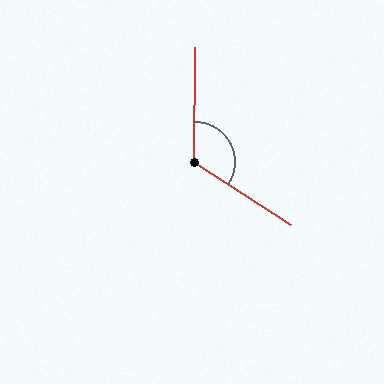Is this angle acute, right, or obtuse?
It is obtuse.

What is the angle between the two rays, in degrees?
Approximately 123 degrees.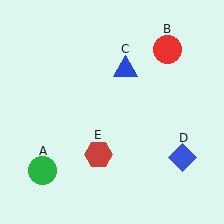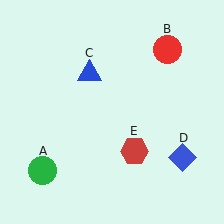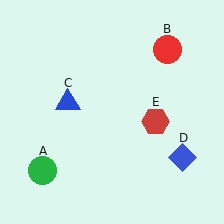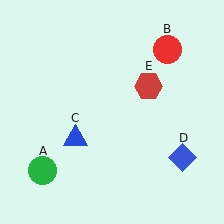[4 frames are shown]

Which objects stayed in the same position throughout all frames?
Green circle (object A) and red circle (object B) and blue diamond (object D) remained stationary.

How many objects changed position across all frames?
2 objects changed position: blue triangle (object C), red hexagon (object E).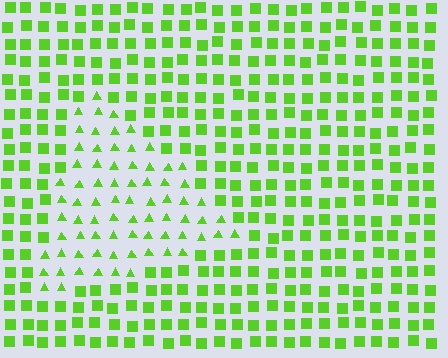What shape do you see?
I see a triangle.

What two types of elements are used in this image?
The image uses triangles inside the triangle region and squares outside it.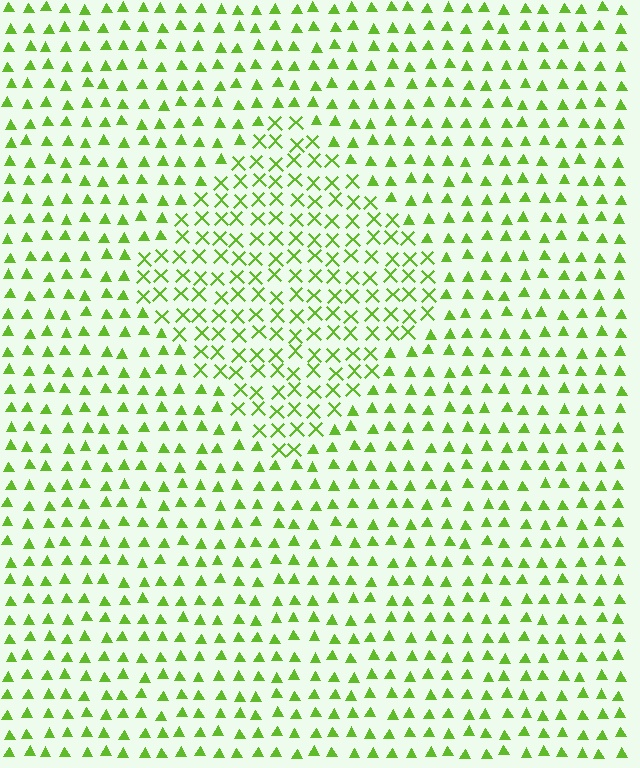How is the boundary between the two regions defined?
The boundary is defined by a change in element shape: X marks inside vs. triangles outside. All elements share the same color and spacing.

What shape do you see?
I see a diamond.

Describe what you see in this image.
The image is filled with small lime elements arranged in a uniform grid. A diamond-shaped region contains X marks, while the surrounding area contains triangles. The boundary is defined purely by the change in element shape.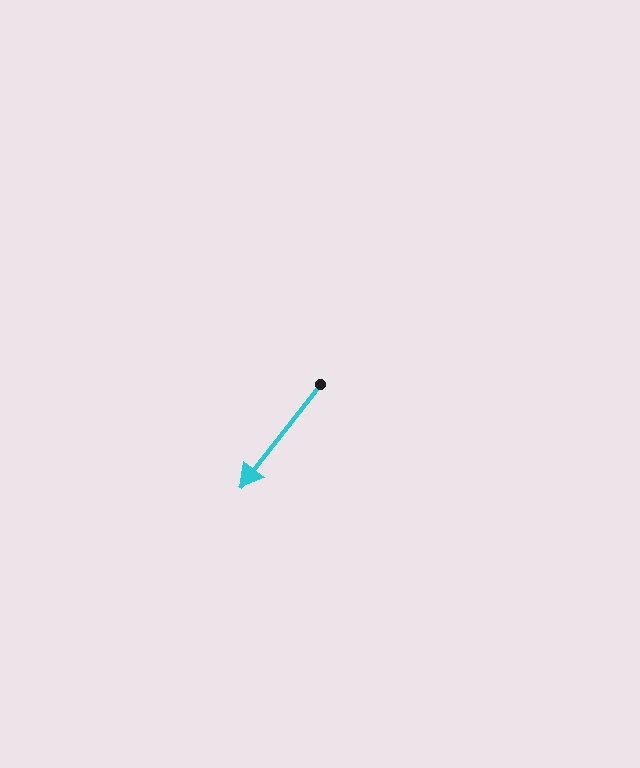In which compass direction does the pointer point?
Southwest.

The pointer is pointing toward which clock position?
Roughly 7 o'clock.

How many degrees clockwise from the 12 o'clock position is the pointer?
Approximately 218 degrees.